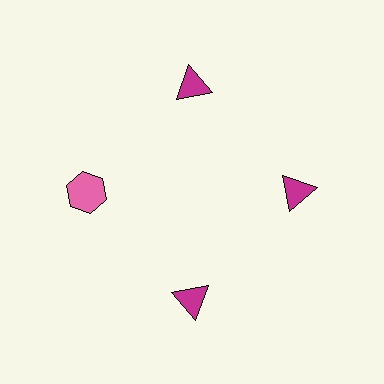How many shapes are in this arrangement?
There are 4 shapes arranged in a ring pattern.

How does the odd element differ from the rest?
It differs in both color (pink instead of magenta) and shape (hexagon instead of triangle).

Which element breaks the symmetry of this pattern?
The pink hexagon at roughly the 9 o'clock position breaks the symmetry. All other shapes are magenta triangles.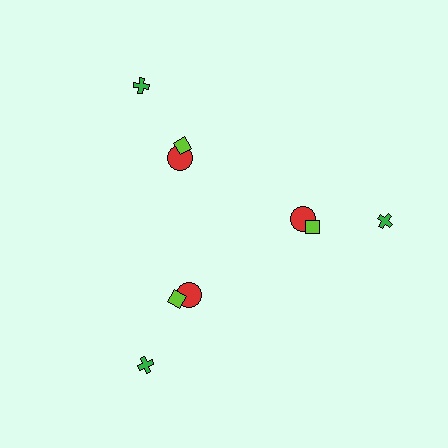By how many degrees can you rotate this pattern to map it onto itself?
The pattern maps onto itself every 120 degrees of rotation.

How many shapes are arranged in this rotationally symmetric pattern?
There are 9 shapes, arranged in 3 groups of 3.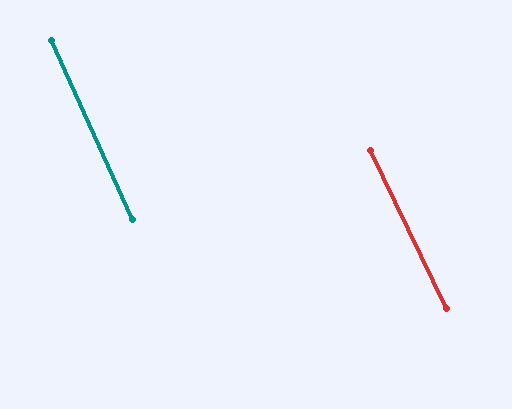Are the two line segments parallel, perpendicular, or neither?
Parallel — their directions differ by only 1.5°.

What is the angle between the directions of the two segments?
Approximately 2 degrees.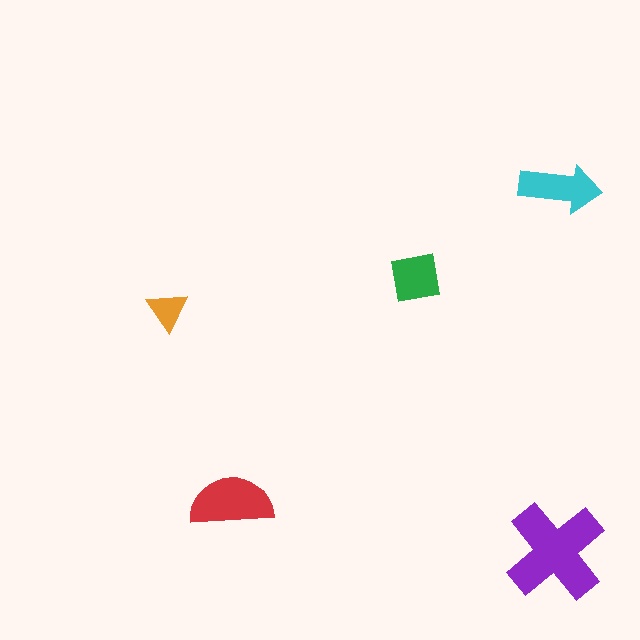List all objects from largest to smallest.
The purple cross, the red semicircle, the cyan arrow, the green square, the orange triangle.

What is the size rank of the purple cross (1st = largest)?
1st.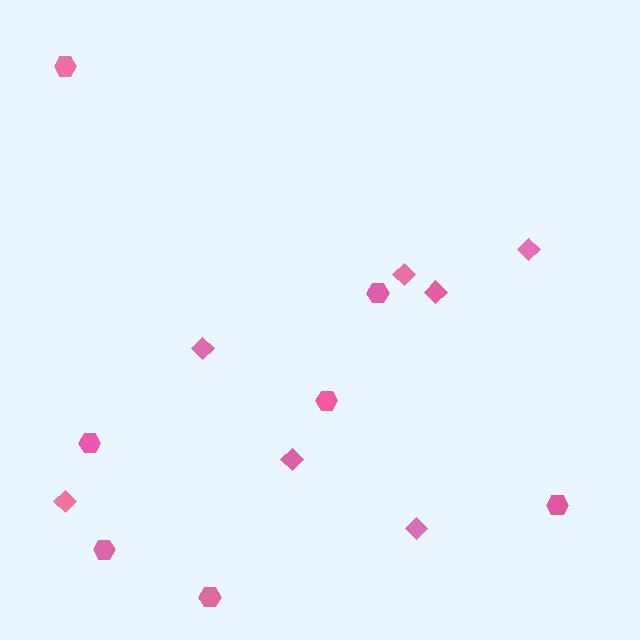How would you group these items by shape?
There are 2 groups: one group of hexagons (7) and one group of diamonds (7).